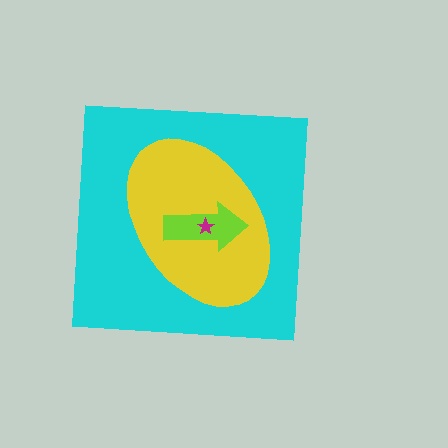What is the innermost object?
The magenta star.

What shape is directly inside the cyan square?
The yellow ellipse.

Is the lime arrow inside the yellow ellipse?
Yes.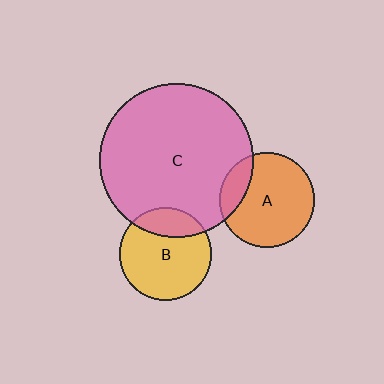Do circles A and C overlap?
Yes.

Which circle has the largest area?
Circle C (pink).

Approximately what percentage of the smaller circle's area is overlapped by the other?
Approximately 20%.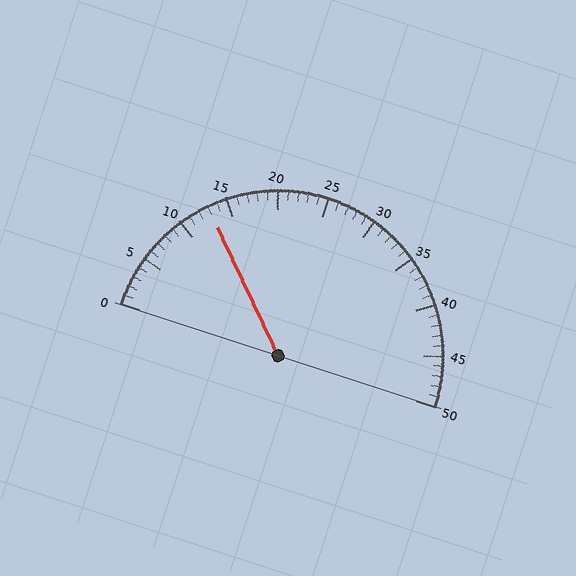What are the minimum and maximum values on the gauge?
The gauge ranges from 0 to 50.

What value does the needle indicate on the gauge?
The needle indicates approximately 13.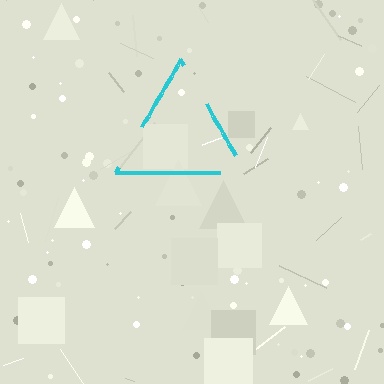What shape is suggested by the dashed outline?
The dashed outline suggests a triangle.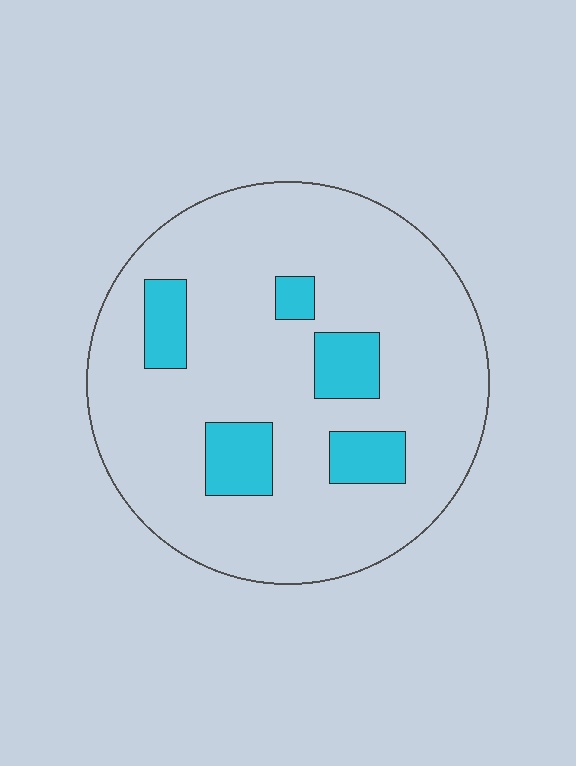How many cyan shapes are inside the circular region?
5.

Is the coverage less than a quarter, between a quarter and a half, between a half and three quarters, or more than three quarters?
Less than a quarter.